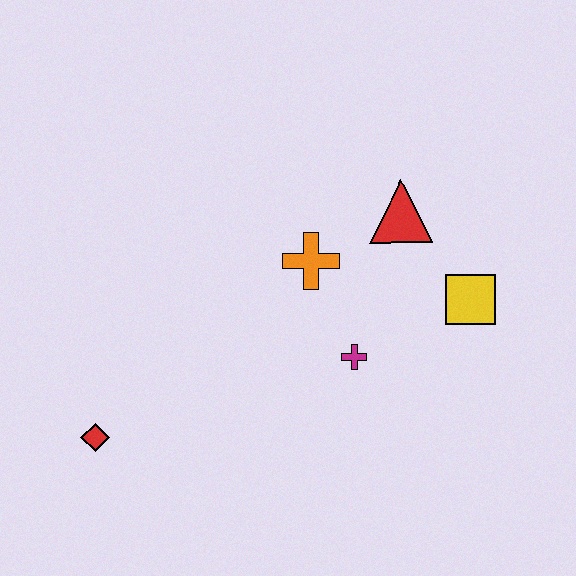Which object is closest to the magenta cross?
The orange cross is closest to the magenta cross.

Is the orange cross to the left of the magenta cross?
Yes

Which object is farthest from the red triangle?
The red diamond is farthest from the red triangle.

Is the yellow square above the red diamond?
Yes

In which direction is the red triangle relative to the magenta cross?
The red triangle is above the magenta cross.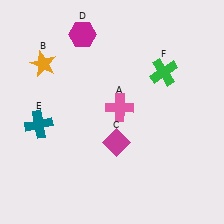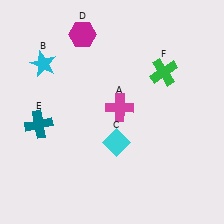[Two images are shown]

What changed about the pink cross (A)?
In Image 1, A is pink. In Image 2, it changed to magenta.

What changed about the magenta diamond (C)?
In Image 1, C is magenta. In Image 2, it changed to cyan.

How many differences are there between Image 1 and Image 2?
There are 3 differences between the two images.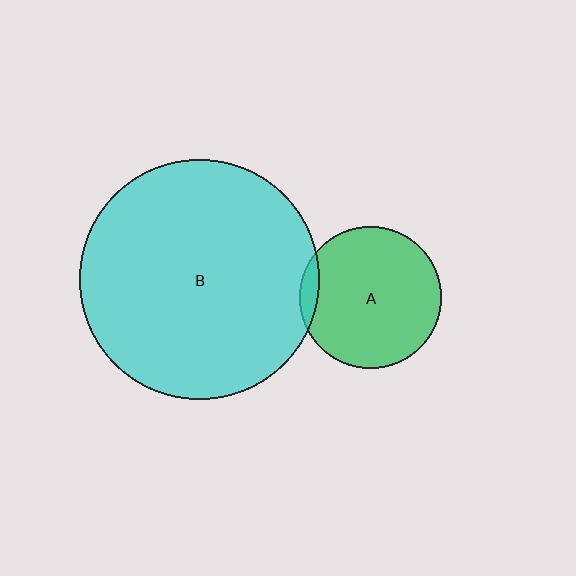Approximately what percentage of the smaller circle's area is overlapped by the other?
Approximately 5%.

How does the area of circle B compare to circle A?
Approximately 2.9 times.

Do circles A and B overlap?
Yes.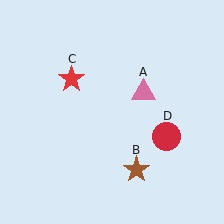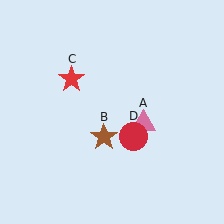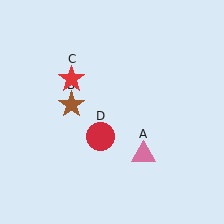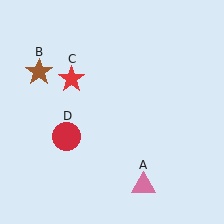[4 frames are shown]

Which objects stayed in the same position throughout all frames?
Red star (object C) remained stationary.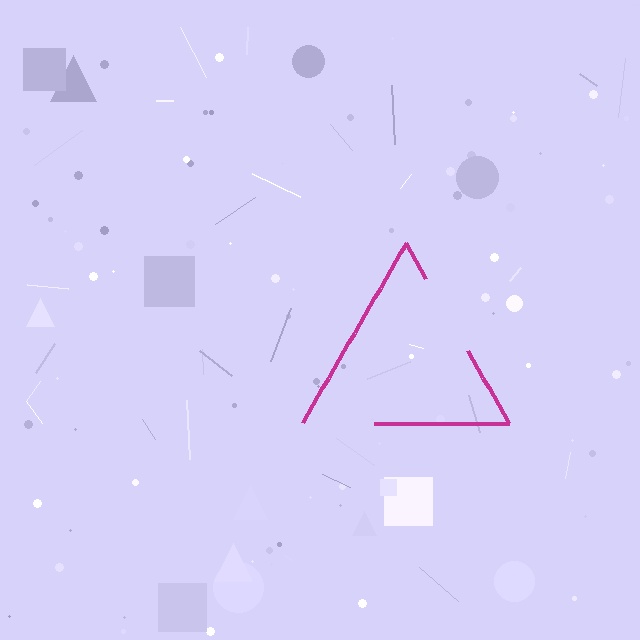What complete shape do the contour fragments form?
The contour fragments form a triangle.